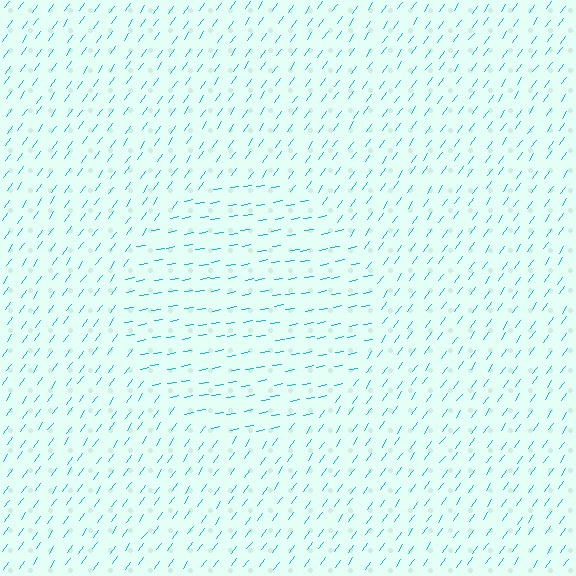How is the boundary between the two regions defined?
The boundary is defined purely by a change in line orientation (approximately 45 degrees difference). All lines are the same color and thickness.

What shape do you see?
I see a circle.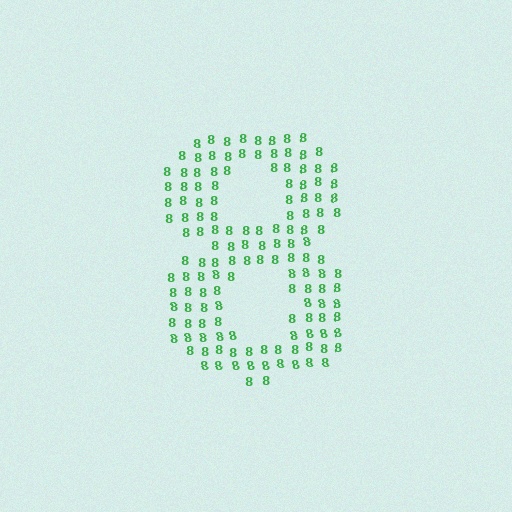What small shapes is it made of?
It is made of small digit 8's.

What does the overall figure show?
The overall figure shows the digit 8.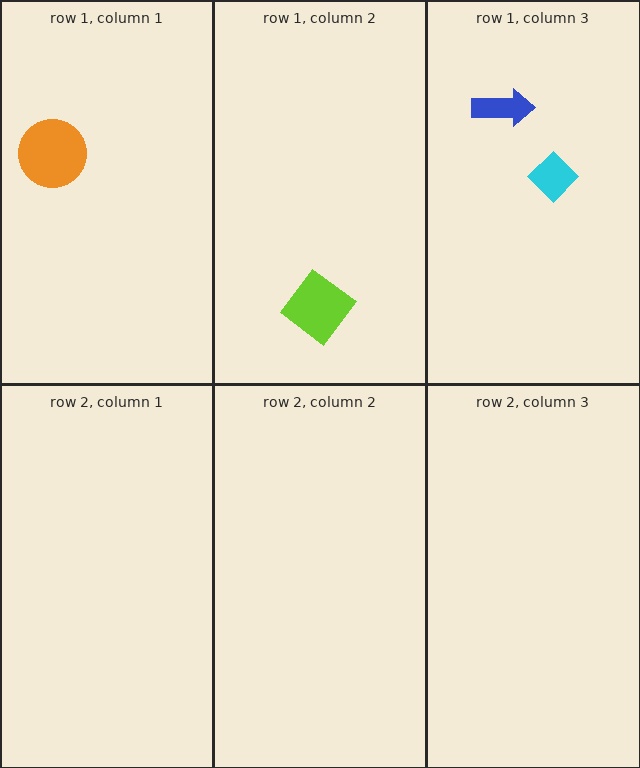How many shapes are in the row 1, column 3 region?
2.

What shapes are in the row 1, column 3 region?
The blue arrow, the cyan diamond.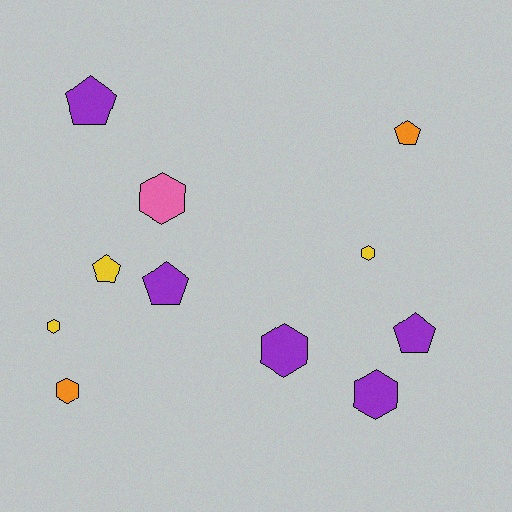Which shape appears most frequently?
Hexagon, with 6 objects.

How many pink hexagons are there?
There is 1 pink hexagon.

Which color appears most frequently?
Purple, with 5 objects.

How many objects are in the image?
There are 11 objects.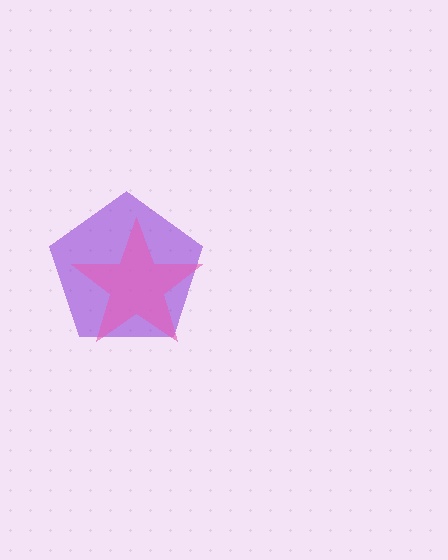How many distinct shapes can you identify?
There are 2 distinct shapes: a purple pentagon, a pink star.